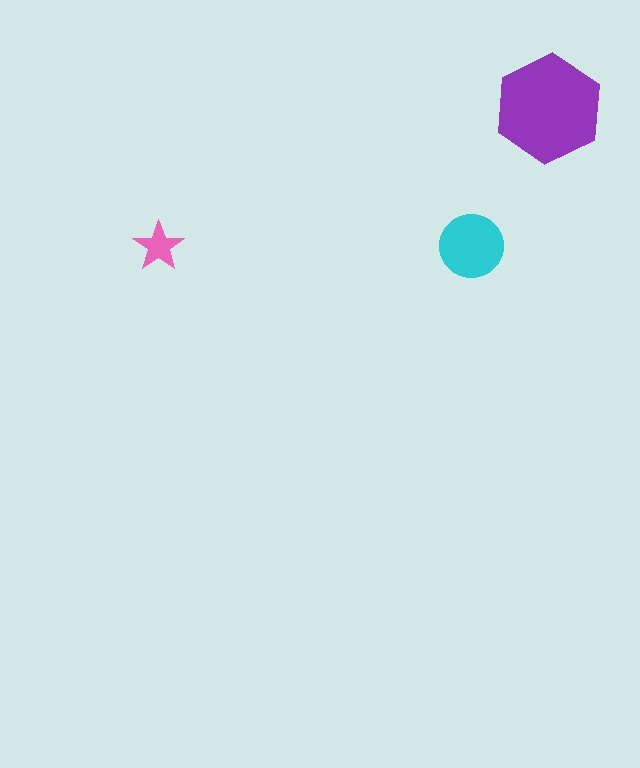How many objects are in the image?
There are 3 objects in the image.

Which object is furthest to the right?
The purple hexagon is rightmost.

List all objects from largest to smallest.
The purple hexagon, the cyan circle, the pink star.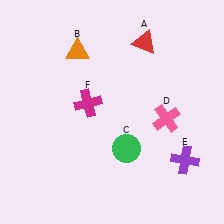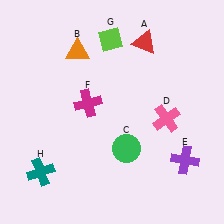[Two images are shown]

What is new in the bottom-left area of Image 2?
A teal cross (H) was added in the bottom-left area of Image 2.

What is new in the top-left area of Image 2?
A lime diamond (G) was added in the top-left area of Image 2.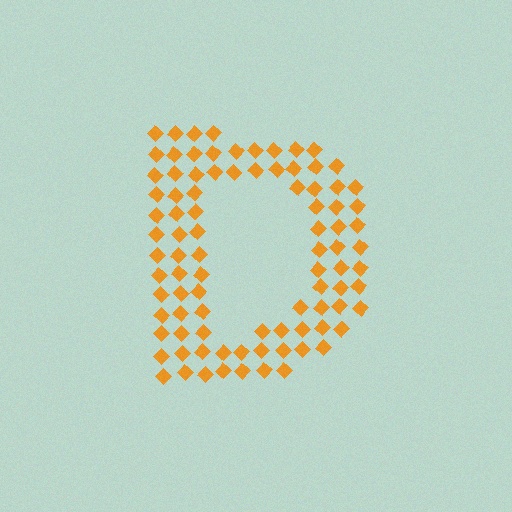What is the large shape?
The large shape is the letter D.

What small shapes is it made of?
It is made of small diamonds.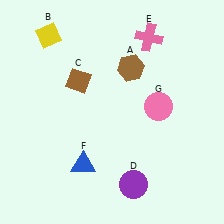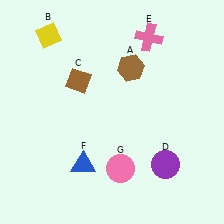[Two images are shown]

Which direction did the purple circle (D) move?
The purple circle (D) moved right.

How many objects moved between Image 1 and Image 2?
2 objects moved between the two images.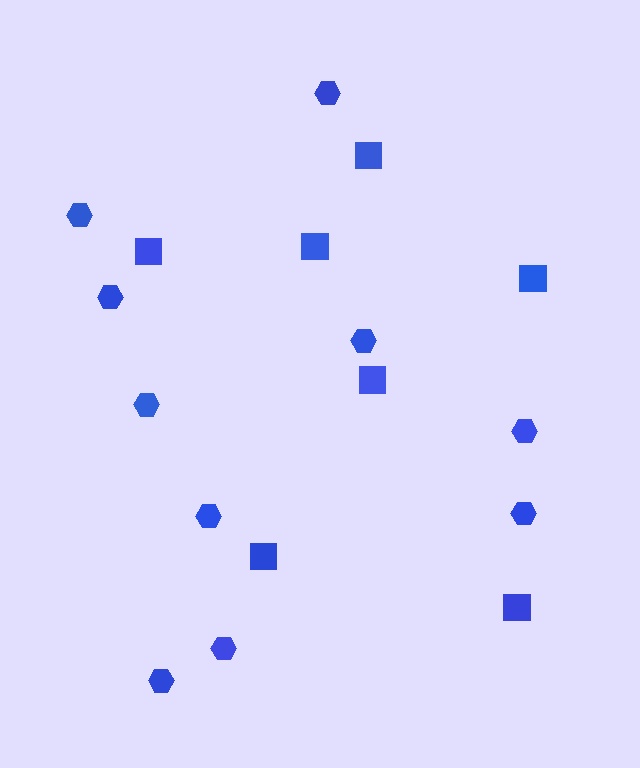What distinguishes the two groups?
There are 2 groups: one group of hexagons (10) and one group of squares (7).